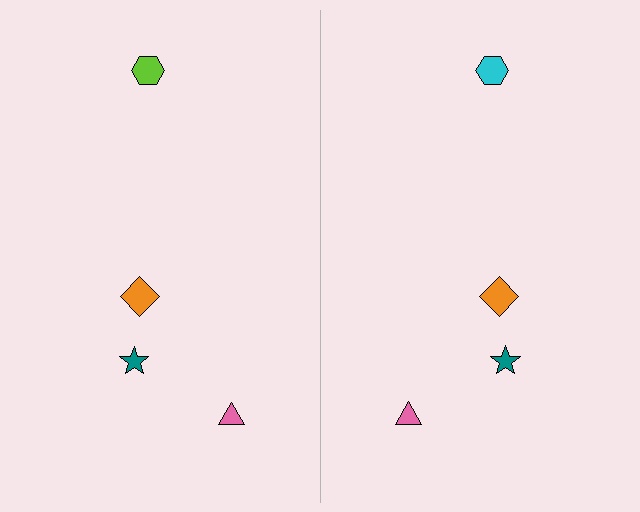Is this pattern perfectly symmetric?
No, the pattern is not perfectly symmetric. The cyan hexagon on the right side breaks the symmetry — its mirror counterpart is lime.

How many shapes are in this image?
There are 8 shapes in this image.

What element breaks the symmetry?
The cyan hexagon on the right side breaks the symmetry — its mirror counterpart is lime.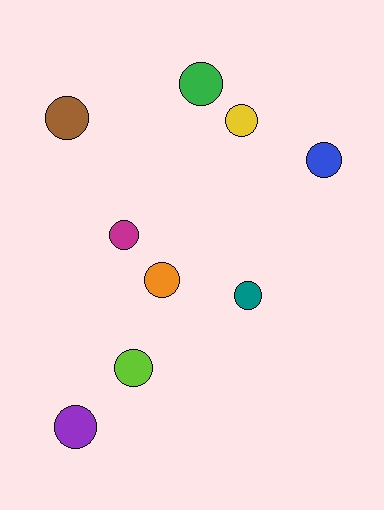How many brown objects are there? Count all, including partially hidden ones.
There is 1 brown object.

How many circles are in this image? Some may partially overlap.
There are 9 circles.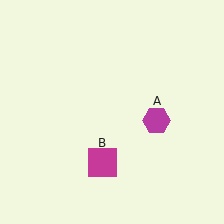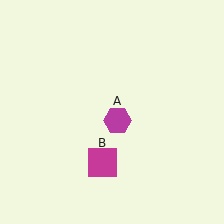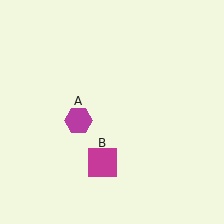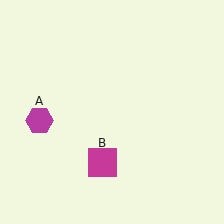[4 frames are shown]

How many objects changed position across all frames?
1 object changed position: magenta hexagon (object A).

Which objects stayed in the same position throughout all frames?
Magenta square (object B) remained stationary.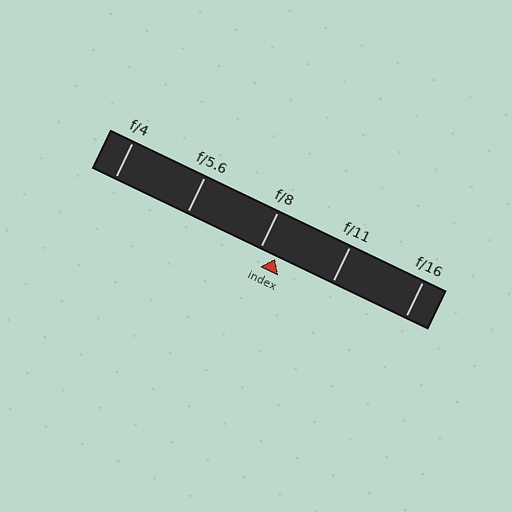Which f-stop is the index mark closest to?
The index mark is closest to f/8.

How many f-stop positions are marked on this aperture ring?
There are 5 f-stop positions marked.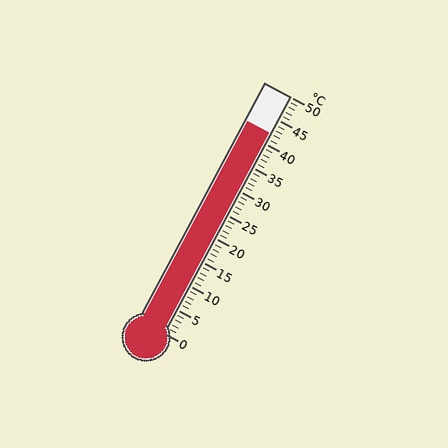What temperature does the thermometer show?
The thermometer shows approximately 42°C.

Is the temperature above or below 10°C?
The temperature is above 10°C.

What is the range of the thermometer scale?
The thermometer scale ranges from 0°C to 50°C.